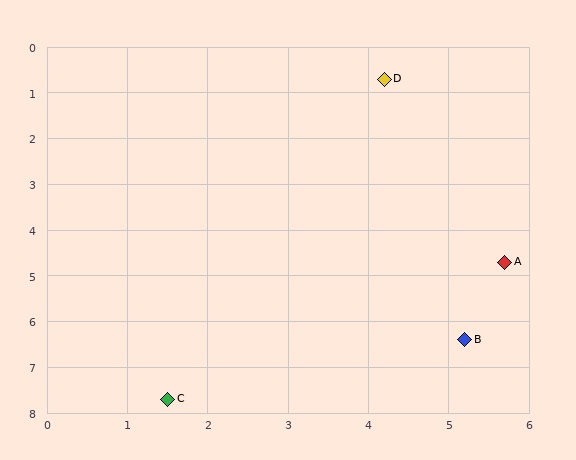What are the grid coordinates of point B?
Point B is at approximately (5.2, 6.4).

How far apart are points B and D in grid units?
Points B and D are about 5.8 grid units apart.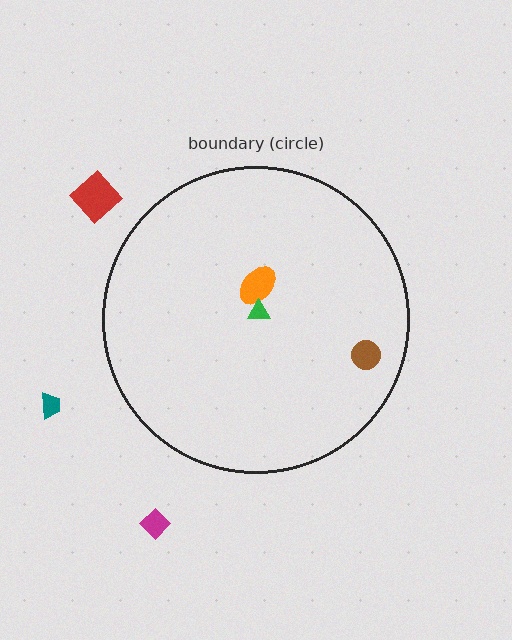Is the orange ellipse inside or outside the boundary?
Inside.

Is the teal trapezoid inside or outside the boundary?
Outside.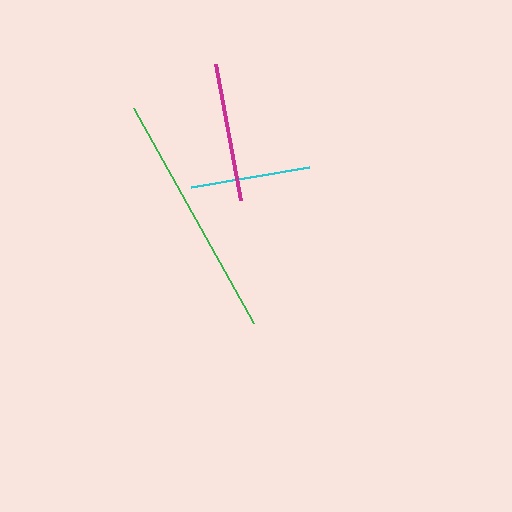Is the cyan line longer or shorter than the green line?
The green line is longer than the cyan line.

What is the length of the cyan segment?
The cyan segment is approximately 120 pixels long.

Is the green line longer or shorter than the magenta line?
The green line is longer than the magenta line.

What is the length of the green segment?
The green segment is approximately 246 pixels long.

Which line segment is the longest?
The green line is the longest at approximately 246 pixels.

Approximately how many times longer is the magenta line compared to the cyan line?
The magenta line is approximately 1.2 times the length of the cyan line.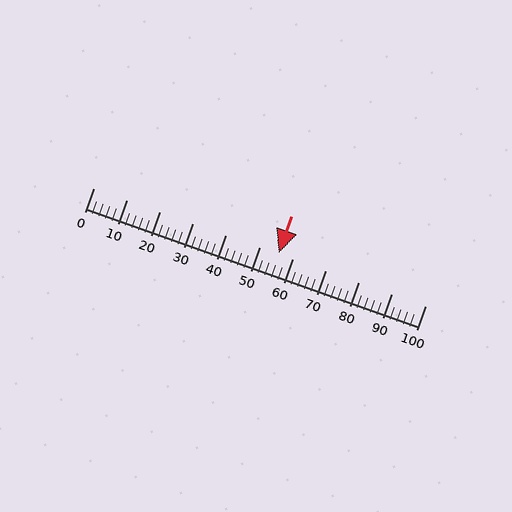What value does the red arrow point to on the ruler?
The red arrow points to approximately 56.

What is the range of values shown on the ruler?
The ruler shows values from 0 to 100.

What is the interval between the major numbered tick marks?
The major tick marks are spaced 10 units apart.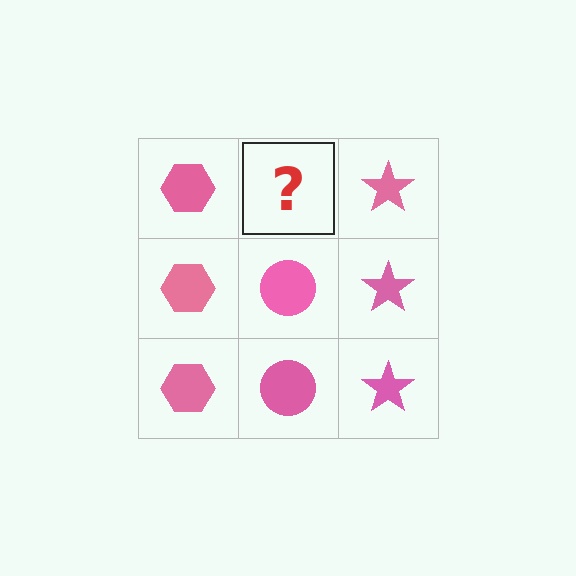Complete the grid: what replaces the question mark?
The question mark should be replaced with a pink circle.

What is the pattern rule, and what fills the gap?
The rule is that each column has a consistent shape. The gap should be filled with a pink circle.